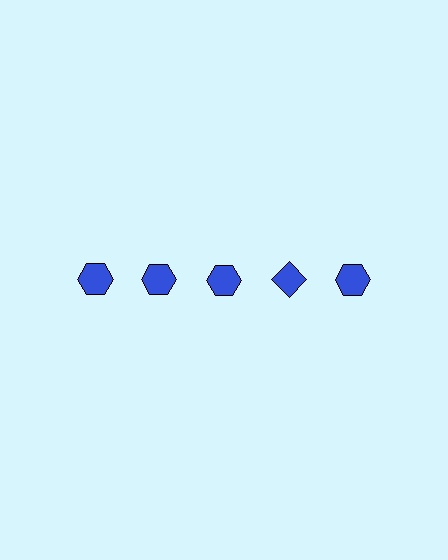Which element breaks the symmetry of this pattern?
The blue diamond in the top row, second from right column breaks the symmetry. All other shapes are blue hexagons.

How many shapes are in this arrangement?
There are 5 shapes arranged in a grid pattern.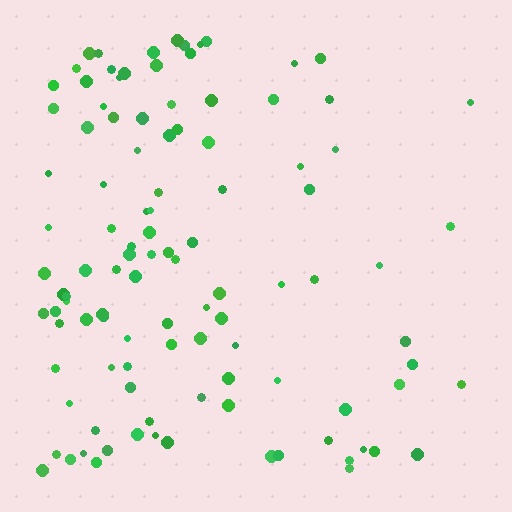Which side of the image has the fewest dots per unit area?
The right.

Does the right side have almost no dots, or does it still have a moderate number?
Still a moderate number, just noticeably fewer than the left.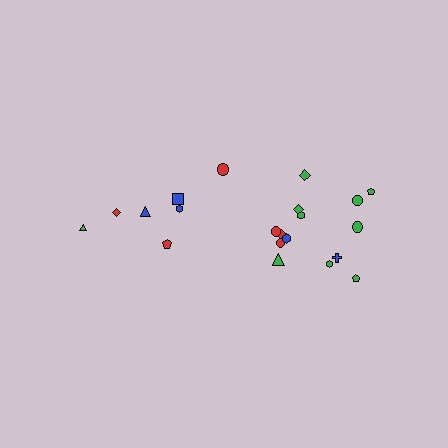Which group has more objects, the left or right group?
The right group.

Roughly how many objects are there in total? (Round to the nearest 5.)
Roughly 20 objects in total.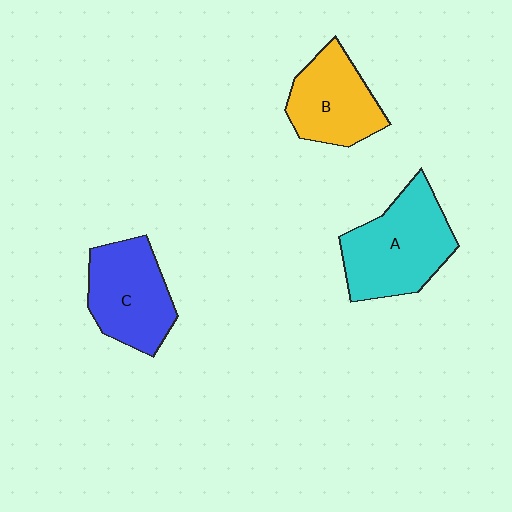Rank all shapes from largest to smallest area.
From largest to smallest: A (cyan), C (blue), B (yellow).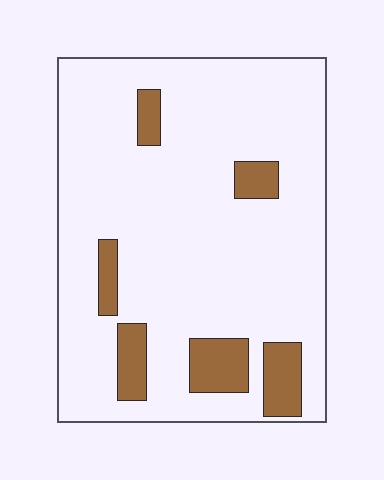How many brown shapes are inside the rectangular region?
6.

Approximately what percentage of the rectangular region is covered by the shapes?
Approximately 15%.